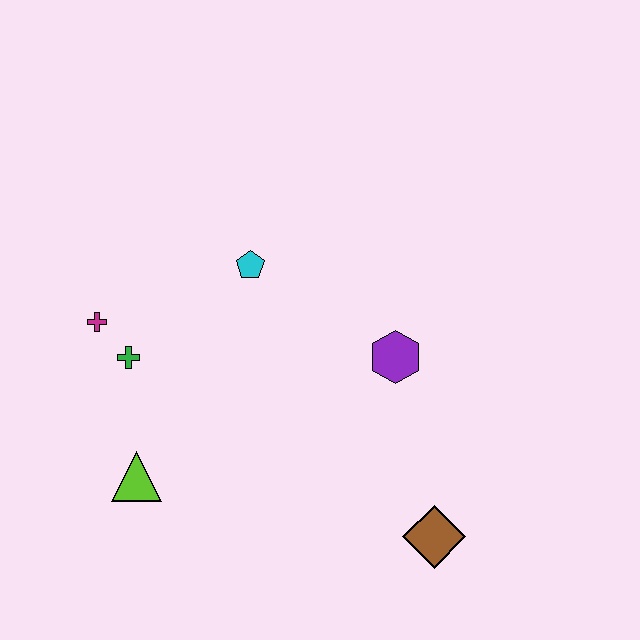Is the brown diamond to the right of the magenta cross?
Yes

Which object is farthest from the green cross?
The brown diamond is farthest from the green cross.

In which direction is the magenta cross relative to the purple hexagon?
The magenta cross is to the left of the purple hexagon.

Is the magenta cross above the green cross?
Yes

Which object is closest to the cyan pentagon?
The green cross is closest to the cyan pentagon.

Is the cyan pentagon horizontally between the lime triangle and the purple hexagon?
Yes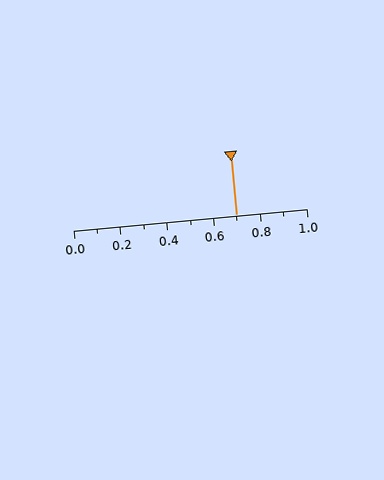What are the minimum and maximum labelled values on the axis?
The axis runs from 0.0 to 1.0.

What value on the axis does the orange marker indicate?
The marker indicates approximately 0.7.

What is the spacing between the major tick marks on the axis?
The major ticks are spaced 0.2 apart.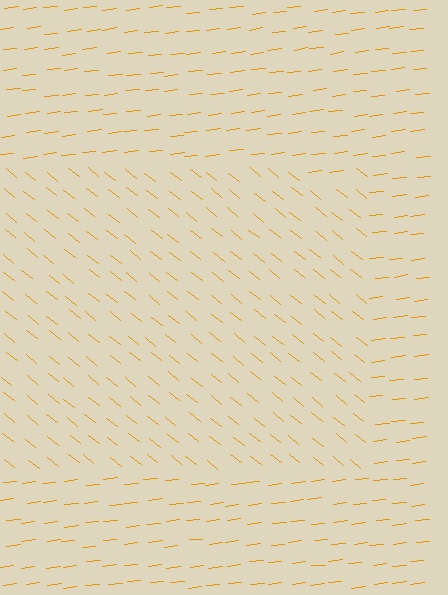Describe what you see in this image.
The image is filled with small orange line segments. A rectangle region in the image has lines oriented differently from the surrounding lines, creating a visible texture boundary.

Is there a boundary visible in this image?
Yes, there is a texture boundary formed by a change in line orientation.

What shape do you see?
I see a rectangle.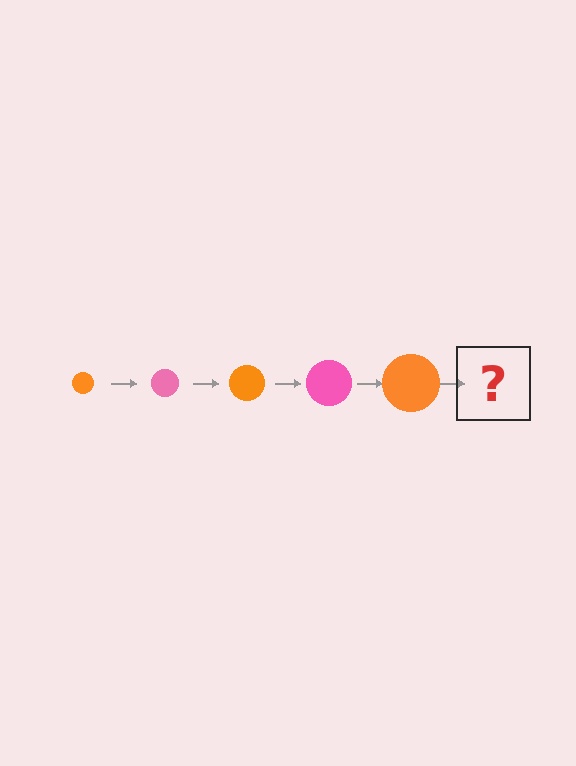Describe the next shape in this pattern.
It should be a pink circle, larger than the previous one.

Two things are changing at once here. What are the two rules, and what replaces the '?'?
The two rules are that the circle grows larger each step and the color cycles through orange and pink. The '?' should be a pink circle, larger than the previous one.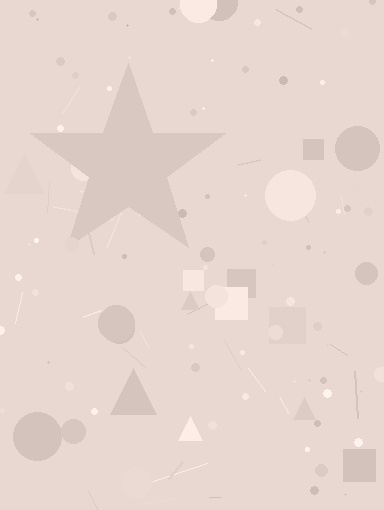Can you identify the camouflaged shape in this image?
The camouflaged shape is a star.